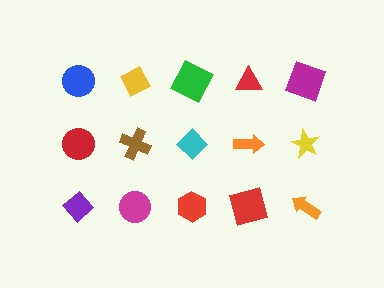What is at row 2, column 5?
A yellow star.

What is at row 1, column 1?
A blue circle.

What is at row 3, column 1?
A purple diamond.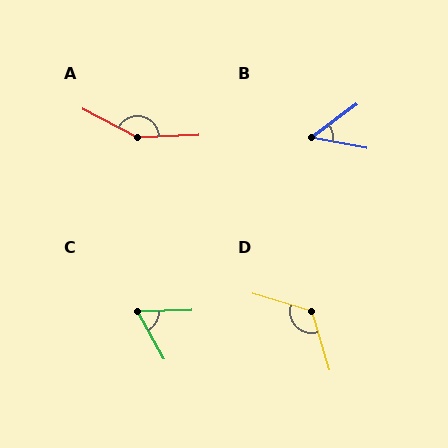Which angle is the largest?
A, at approximately 151 degrees.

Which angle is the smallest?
B, at approximately 47 degrees.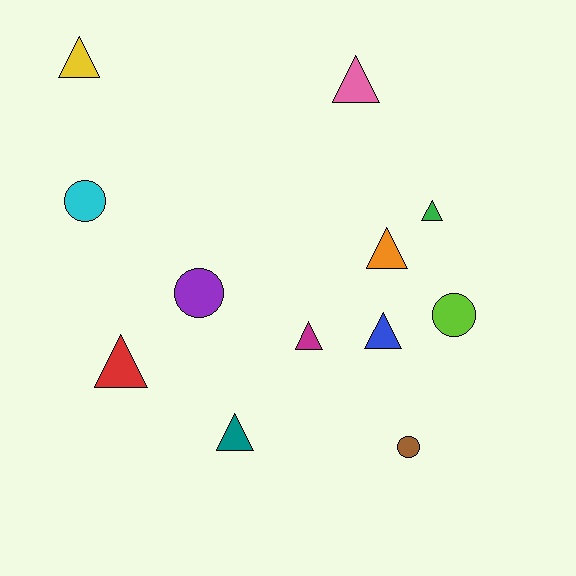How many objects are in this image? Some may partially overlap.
There are 12 objects.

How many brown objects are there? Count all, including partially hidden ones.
There is 1 brown object.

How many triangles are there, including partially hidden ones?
There are 8 triangles.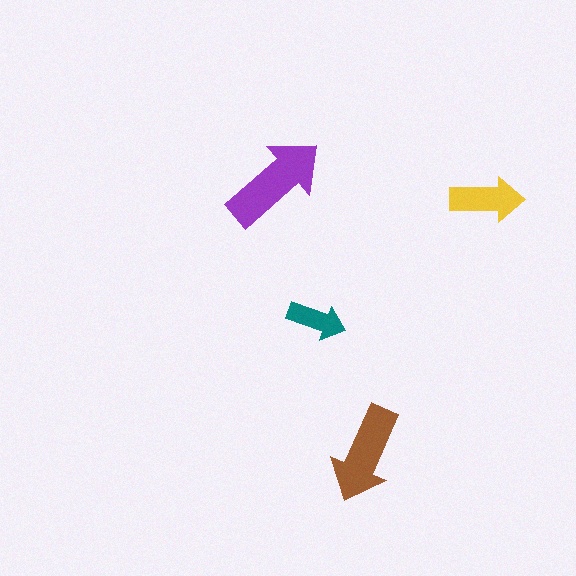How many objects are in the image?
There are 4 objects in the image.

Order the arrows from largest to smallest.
the purple one, the brown one, the yellow one, the teal one.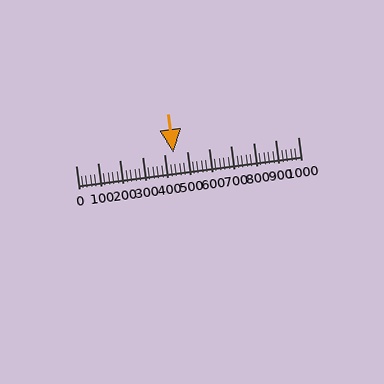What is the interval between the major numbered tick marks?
The major tick marks are spaced 100 units apart.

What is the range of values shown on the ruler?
The ruler shows values from 0 to 1000.